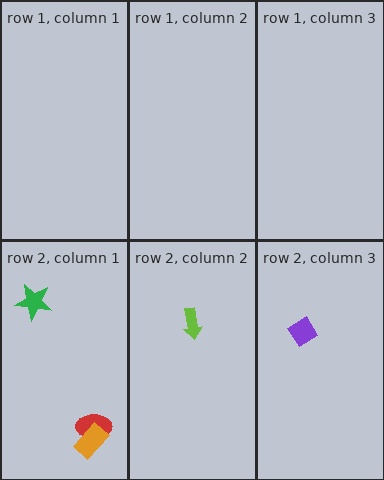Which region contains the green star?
The row 2, column 1 region.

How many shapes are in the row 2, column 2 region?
1.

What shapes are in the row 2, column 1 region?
The red ellipse, the orange rectangle, the green star.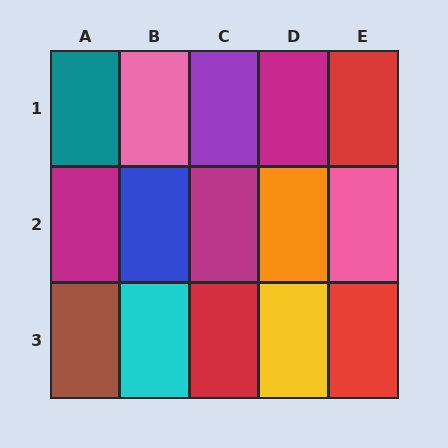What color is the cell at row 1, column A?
Teal.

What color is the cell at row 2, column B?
Blue.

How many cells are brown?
1 cell is brown.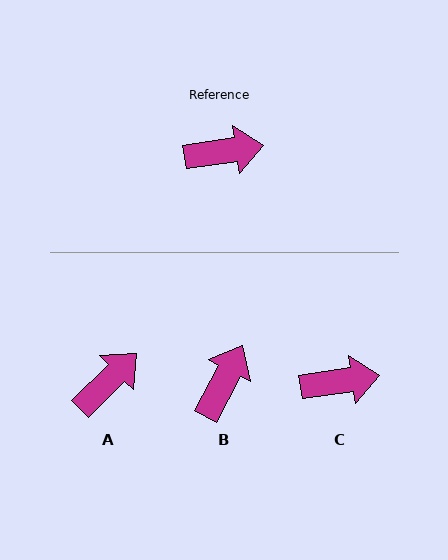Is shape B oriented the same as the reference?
No, it is off by about 54 degrees.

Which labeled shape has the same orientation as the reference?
C.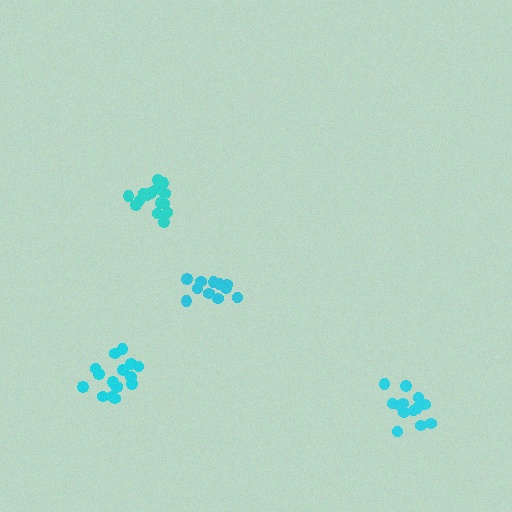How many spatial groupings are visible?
There are 4 spatial groupings.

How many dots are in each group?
Group 1: 12 dots, Group 2: 13 dots, Group 3: 15 dots, Group 4: 17 dots (57 total).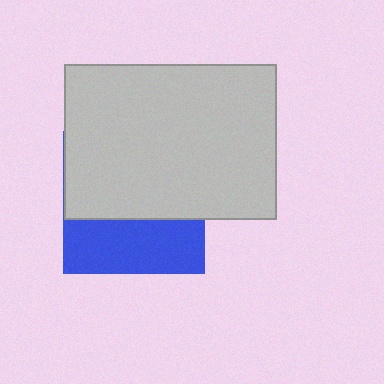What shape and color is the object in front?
The object in front is a light gray rectangle.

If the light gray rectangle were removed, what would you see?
You would see the complete blue square.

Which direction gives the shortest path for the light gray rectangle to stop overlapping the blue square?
Moving up gives the shortest separation.